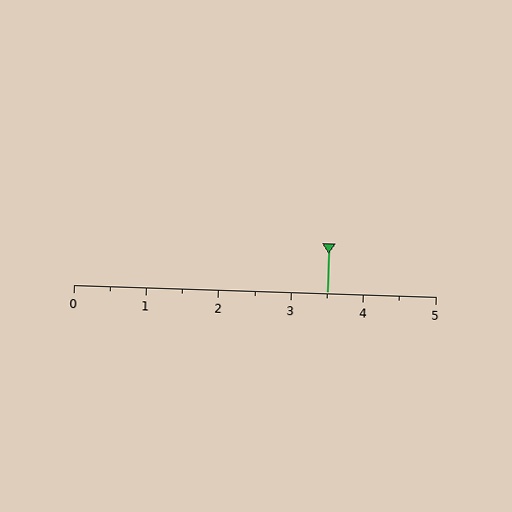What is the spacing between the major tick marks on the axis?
The major ticks are spaced 1 apart.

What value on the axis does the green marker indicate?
The marker indicates approximately 3.5.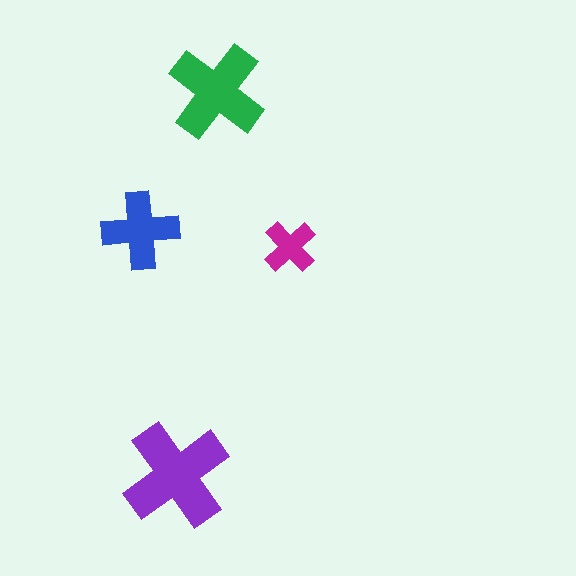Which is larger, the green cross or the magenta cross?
The green one.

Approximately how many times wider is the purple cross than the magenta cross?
About 2 times wider.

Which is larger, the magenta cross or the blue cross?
The blue one.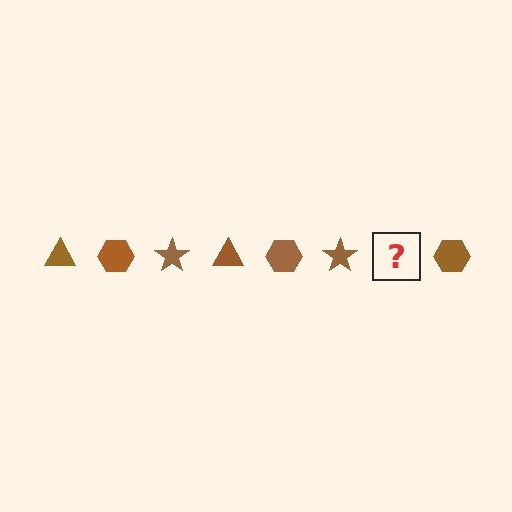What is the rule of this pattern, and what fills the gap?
The rule is that the pattern cycles through triangle, hexagon, star shapes in brown. The gap should be filled with a brown triangle.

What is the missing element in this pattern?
The missing element is a brown triangle.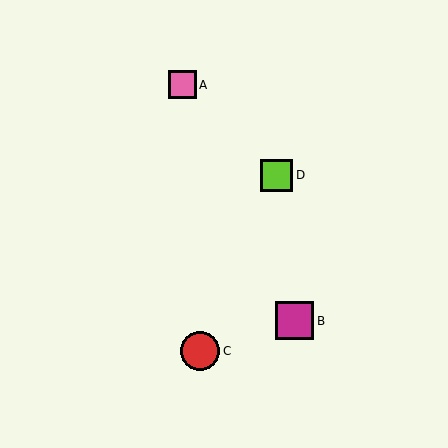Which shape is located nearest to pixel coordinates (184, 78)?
The pink square (labeled A) at (182, 85) is nearest to that location.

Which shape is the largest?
The red circle (labeled C) is the largest.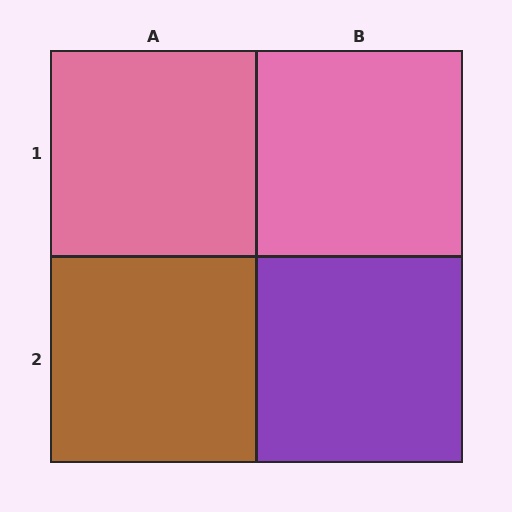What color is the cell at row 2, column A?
Brown.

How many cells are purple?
1 cell is purple.